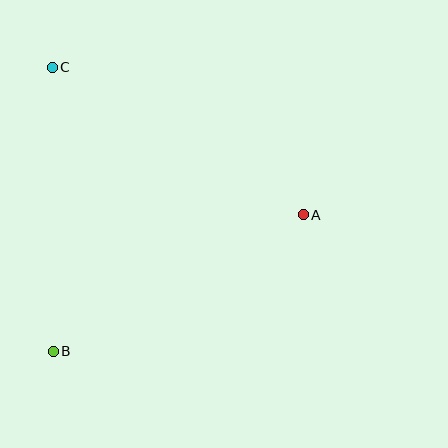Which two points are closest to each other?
Points B and C are closest to each other.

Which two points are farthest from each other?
Points A and C are farthest from each other.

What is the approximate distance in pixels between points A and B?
The distance between A and B is approximately 285 pixels.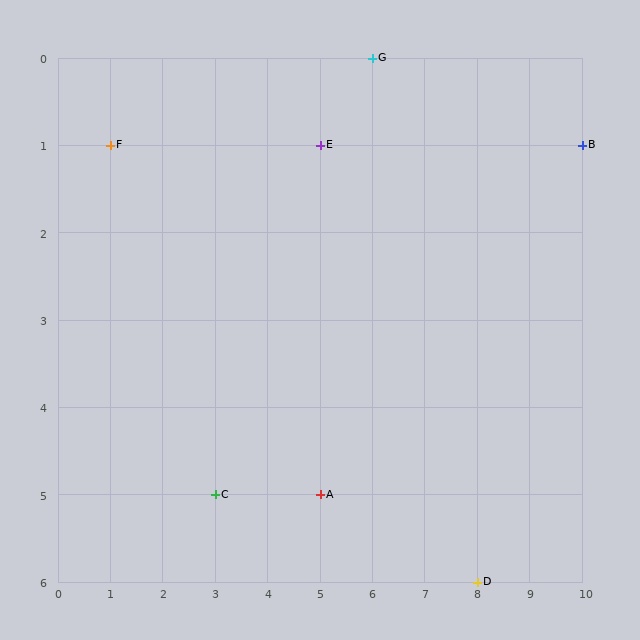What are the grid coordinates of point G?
Point G is at grid coordinates (6, 0).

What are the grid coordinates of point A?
Point A is at grid coordinates (5, 5).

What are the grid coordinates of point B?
Point B is at grid coordinates (10, 1).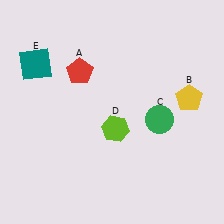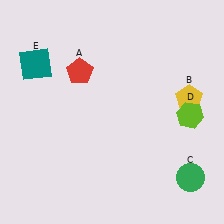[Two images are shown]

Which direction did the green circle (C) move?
The green circle (C) moved down.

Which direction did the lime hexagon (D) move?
The lime hexagon (D) moved right.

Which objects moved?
The objects that moved are: the green circle (C), the lime hexagon (D).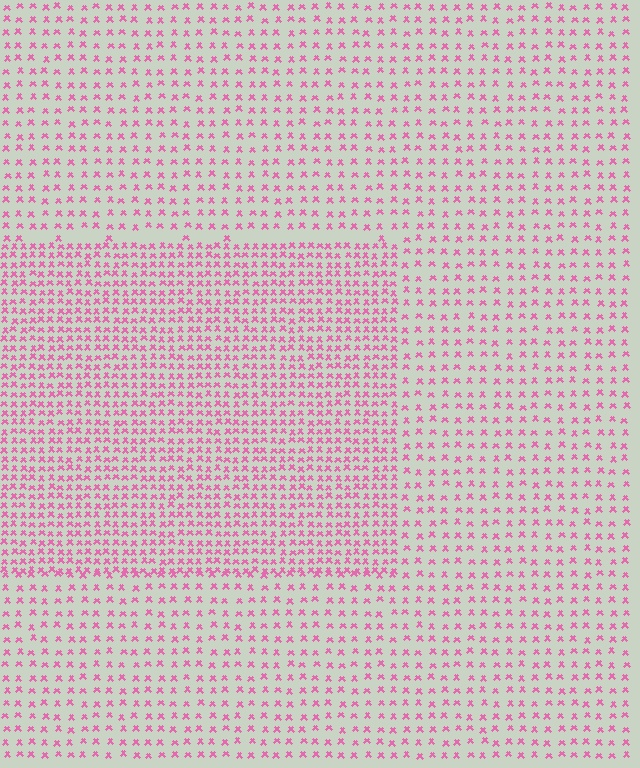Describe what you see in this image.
The image contains small pink elements arranged at two different densities. A rectangle-shaped region is visible where the elements are more densely packed than the surrounding area.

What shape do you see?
I see a rectangle.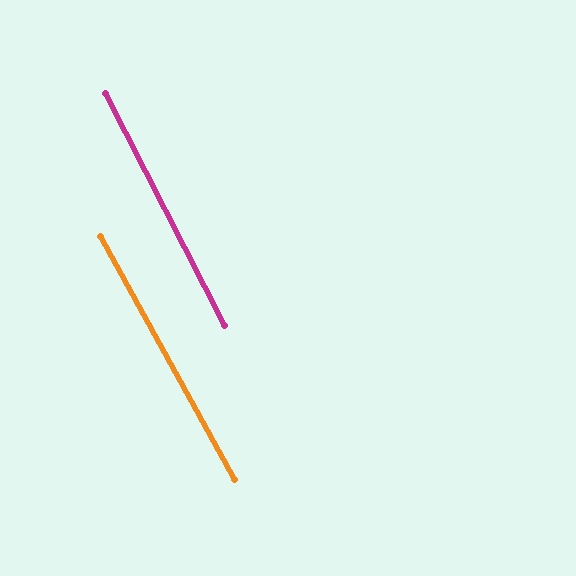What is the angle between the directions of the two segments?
Approximately 2 degrees.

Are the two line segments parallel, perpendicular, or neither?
Parallel — their directions differ by only 1.6°.